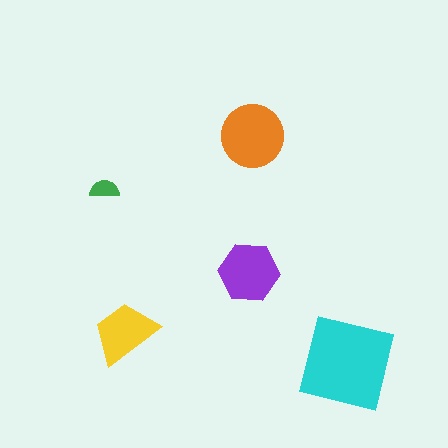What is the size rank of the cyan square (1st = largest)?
1st.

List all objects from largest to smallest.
The cyan square, the orange circle, the purple hexagon, the yellow trapezoid, the green semicircle.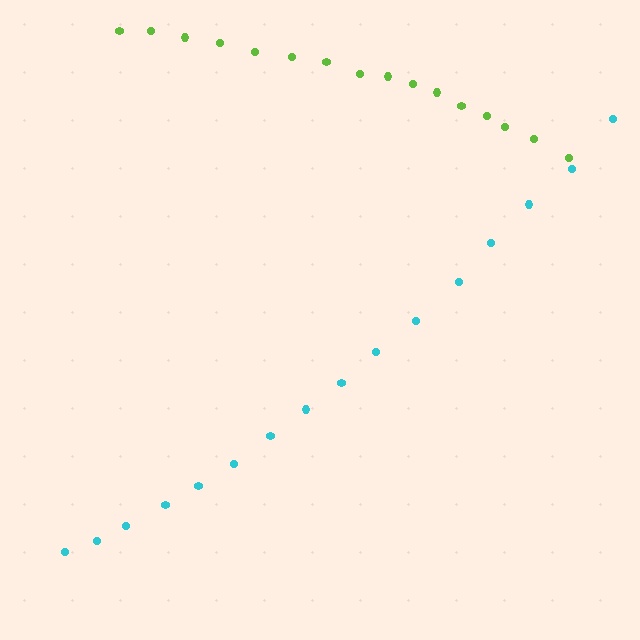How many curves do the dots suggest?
There are 2 distinct paths.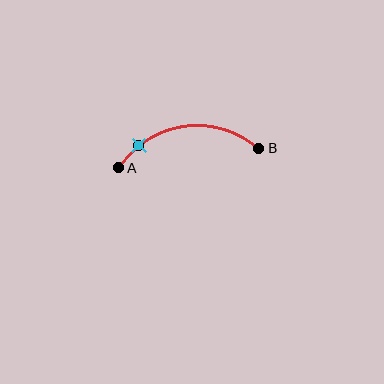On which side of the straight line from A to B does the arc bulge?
The arc bulges above the straight line connecting A and B.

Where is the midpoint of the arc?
The arc midpoint is the point on the curve farthest from the straight line joining A and B. It sits above that line.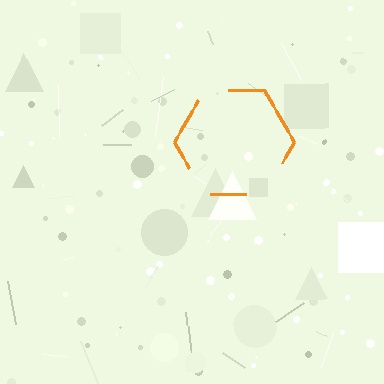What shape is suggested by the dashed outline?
The dashed outline suggests a hexagon.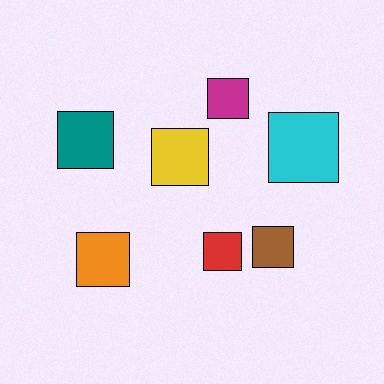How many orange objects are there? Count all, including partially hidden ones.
There is 1 orange object.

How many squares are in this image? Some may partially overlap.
There are 7 squares.